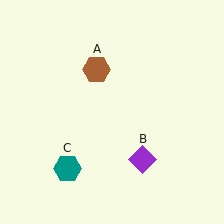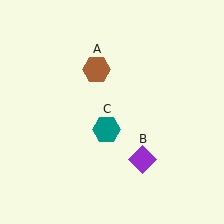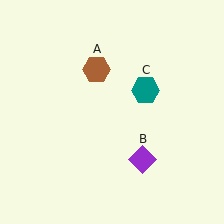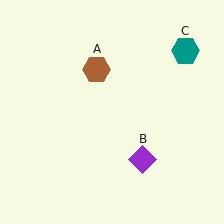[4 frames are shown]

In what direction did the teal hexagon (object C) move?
The teal hexagon (object C) moved up and to the right.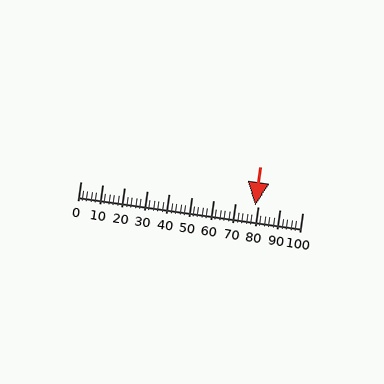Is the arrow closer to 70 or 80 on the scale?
The arrow is closer to 80.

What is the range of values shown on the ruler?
The ruler shows values from 0 to 100.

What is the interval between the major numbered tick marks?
The major tick marks are spaced 10 units apart.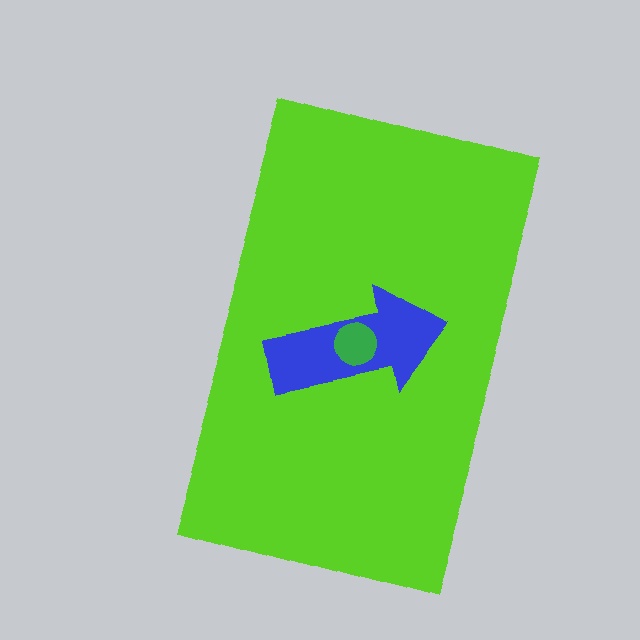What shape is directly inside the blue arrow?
The green circle.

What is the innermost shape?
The green circle.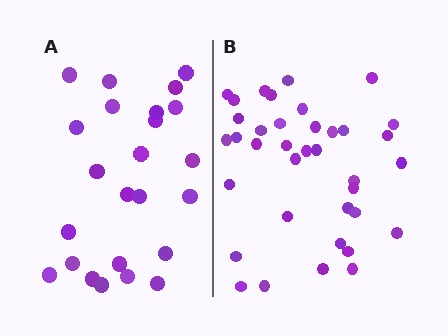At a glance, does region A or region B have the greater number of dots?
Region B (the right region) has more dots.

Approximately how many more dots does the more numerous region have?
Region B has approximately 15 more dots than region A.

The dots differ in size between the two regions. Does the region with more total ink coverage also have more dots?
No. Region A has more total ink coverage because its dots are larger, but region B actually contains more individual dots. Total area can be misleading — the number of items is what matters here.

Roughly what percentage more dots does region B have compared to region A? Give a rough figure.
About 55% more.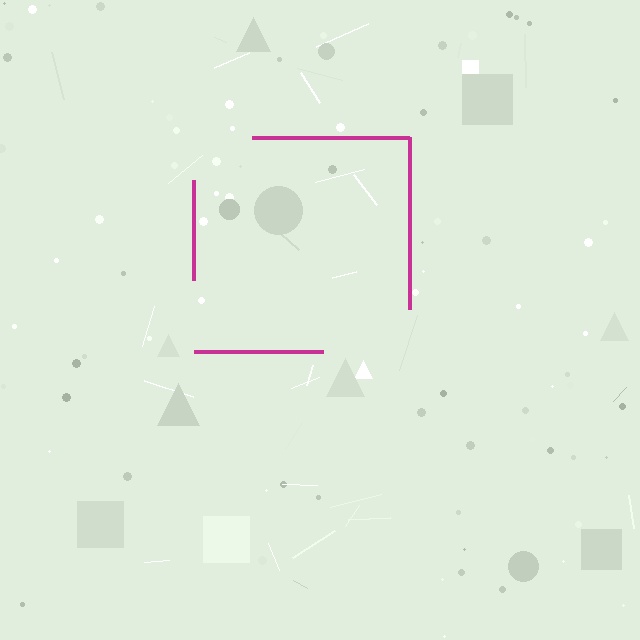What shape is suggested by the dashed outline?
The dashed outline suggests a square.